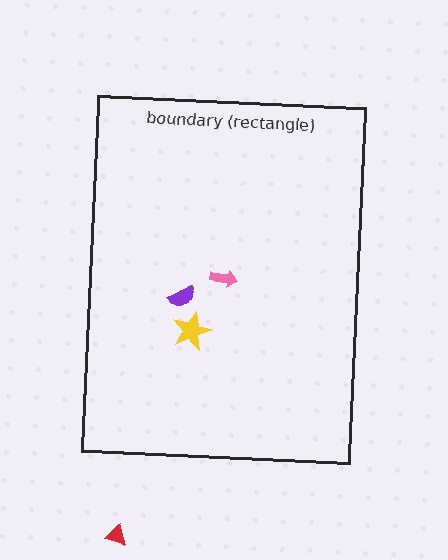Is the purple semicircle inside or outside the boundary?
Inside.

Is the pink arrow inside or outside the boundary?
Inside.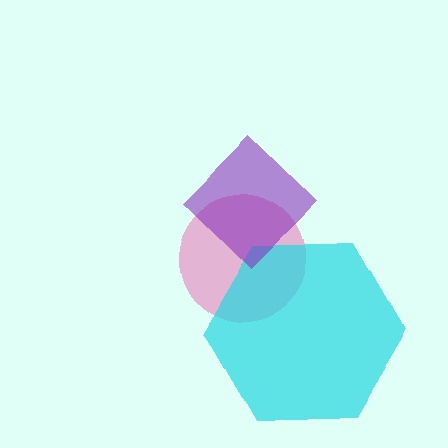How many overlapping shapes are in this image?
There are 3 overlapping shapes in the image.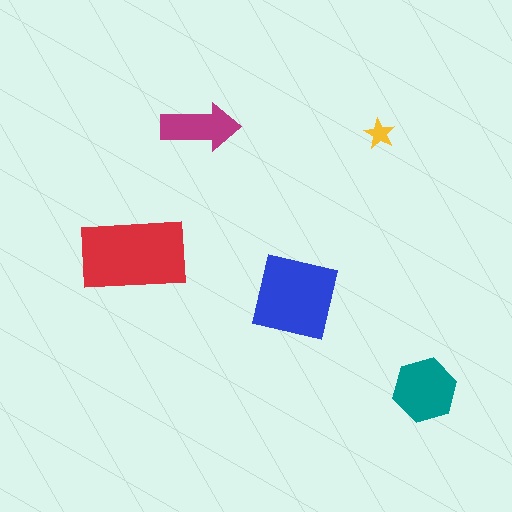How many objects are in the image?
There are 5 objects in the image.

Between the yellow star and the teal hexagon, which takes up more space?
The teal hexagon.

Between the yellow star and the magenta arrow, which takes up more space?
The magenta arrow.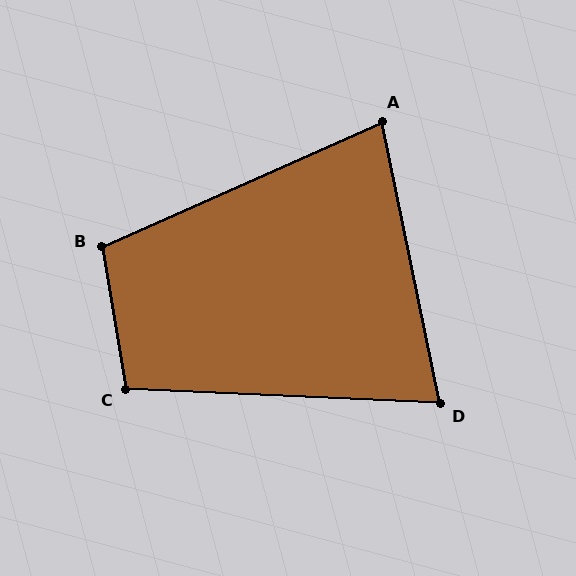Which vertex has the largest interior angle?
B, at approximately 104 degrees.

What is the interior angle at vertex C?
Approximately 102 degrees (obtuse).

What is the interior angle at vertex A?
Approximately 78 degrees (acute).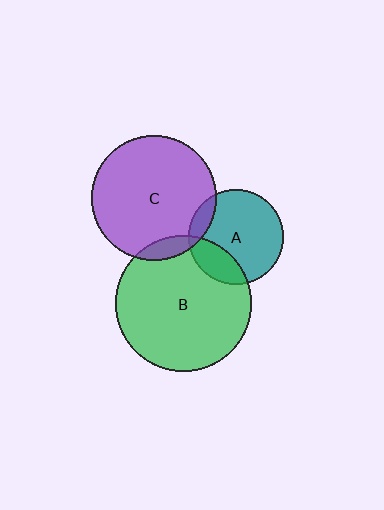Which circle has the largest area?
Circle B (green).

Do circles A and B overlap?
Yes.